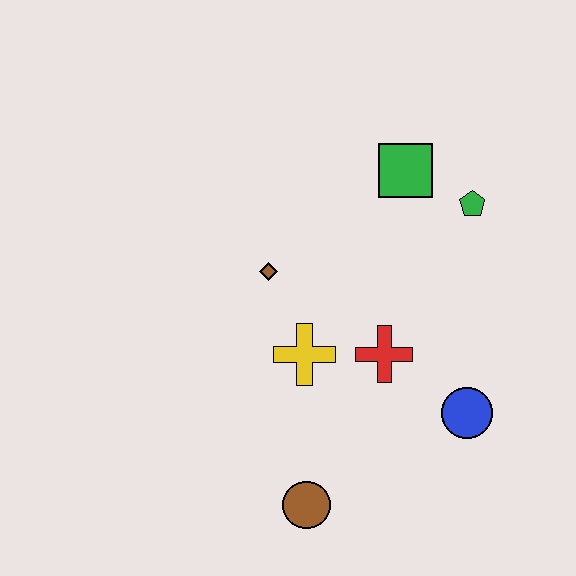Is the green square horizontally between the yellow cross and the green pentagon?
Yes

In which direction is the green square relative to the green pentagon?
The green square is to the left of the green pentagon.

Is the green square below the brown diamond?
No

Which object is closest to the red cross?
The yellow cross is closest to the red cross.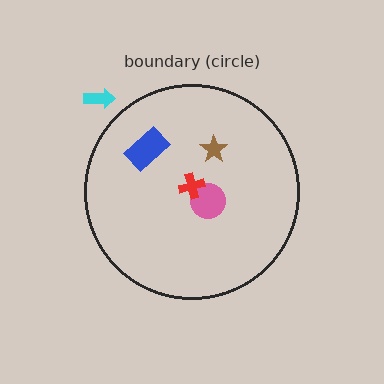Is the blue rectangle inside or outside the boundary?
Inside.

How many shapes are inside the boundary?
4 inside, 1 outside.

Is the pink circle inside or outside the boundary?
Inside.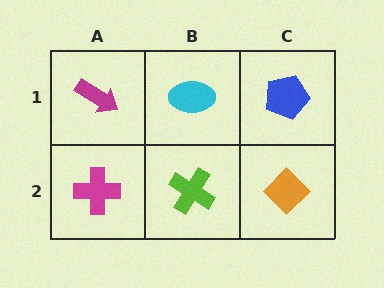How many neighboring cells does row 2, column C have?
2.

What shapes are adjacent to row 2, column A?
A magenta arrow (row 1, column A), a lime cross (row 2, column B).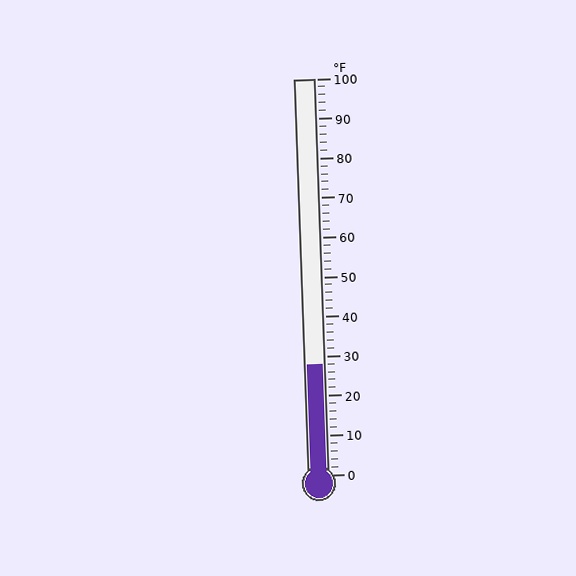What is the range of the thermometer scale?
The thermometer scale ranges from 0°F to 100°F.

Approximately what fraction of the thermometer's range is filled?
The thermometer is filled to approximately 30% of its range.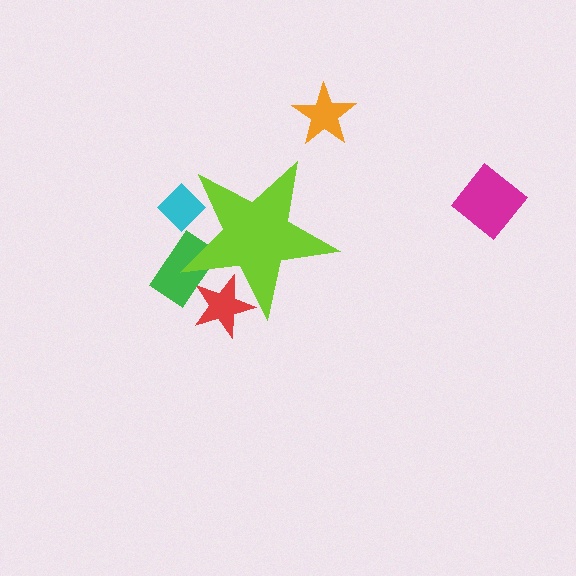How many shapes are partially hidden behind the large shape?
3 shapes are partially hidden.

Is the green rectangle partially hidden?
Yes, the green rectangle is partially hidden behind the lime star.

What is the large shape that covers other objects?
A lime star.